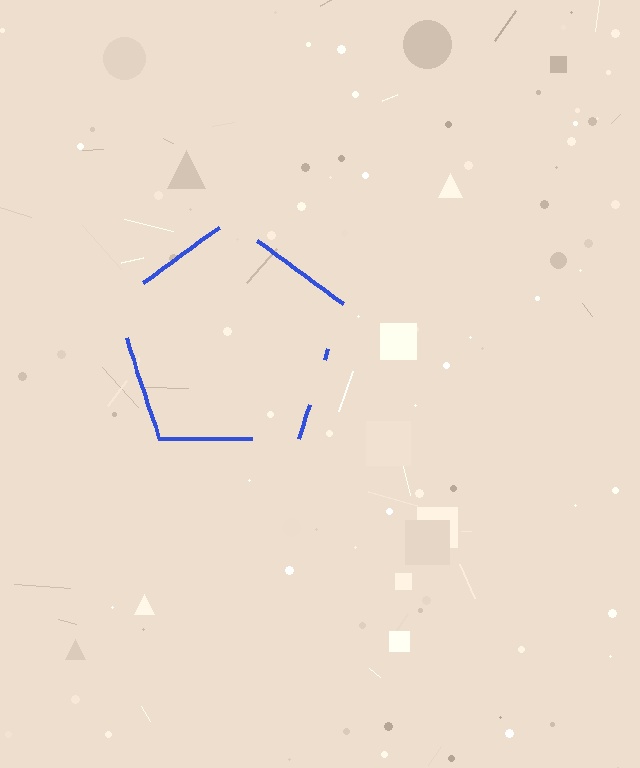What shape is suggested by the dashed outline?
The dashed outline suggests a pentagon.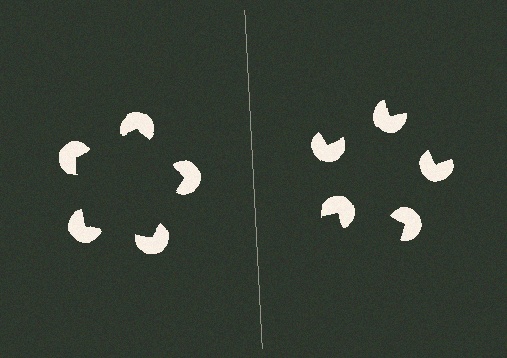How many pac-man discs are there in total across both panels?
10 — 5 on each side.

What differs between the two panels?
The pac-man discs are positioned identically on both sides; only the wedge orientations differ. On the left they align to a pentagon; on the right they are misaligned.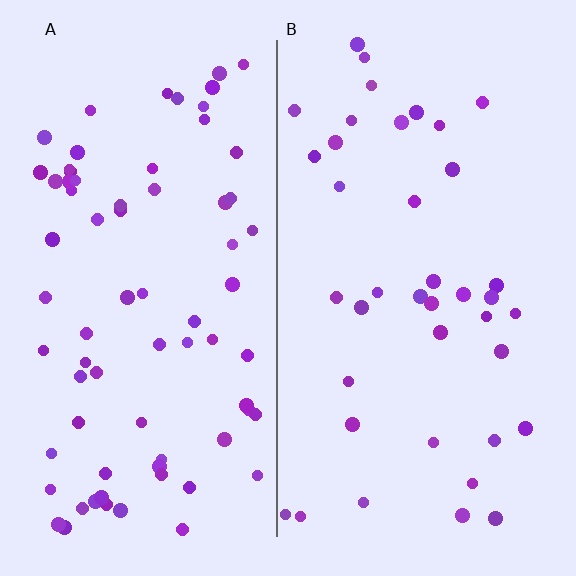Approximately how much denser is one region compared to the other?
Approximately 1.9× — region A over region B.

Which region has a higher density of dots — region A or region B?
A (the left).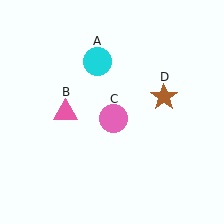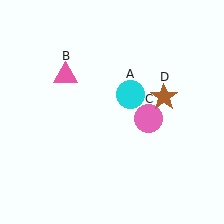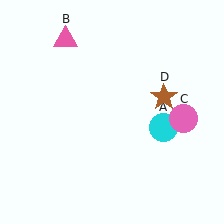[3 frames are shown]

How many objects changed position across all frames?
3 objects changed position: cyan circle (object A), pink triangle (object B), pink circle (object C).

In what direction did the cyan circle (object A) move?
The cyan circle (object A) moved down and to the right.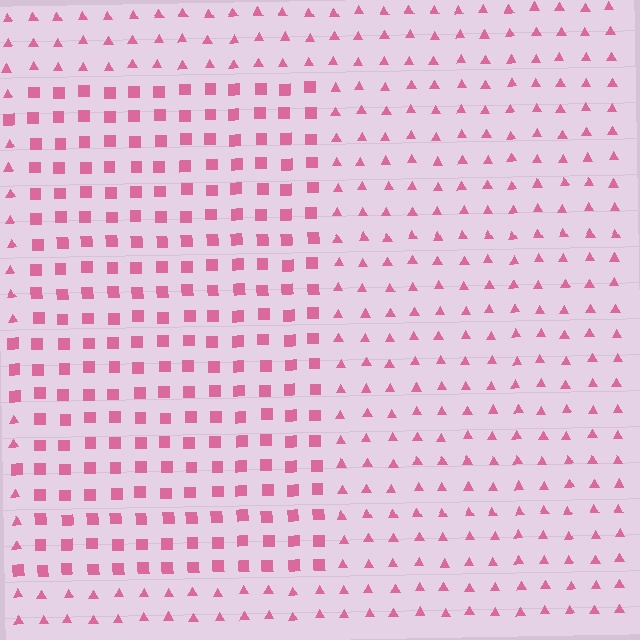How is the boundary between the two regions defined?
The boundary is defined by a change in element shape: squares inside vs. triangles outside. All elements share the same color and spacing.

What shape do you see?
I see a rectangle.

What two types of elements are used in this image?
The image uses squares inside the rectangle region and triangles outside it.